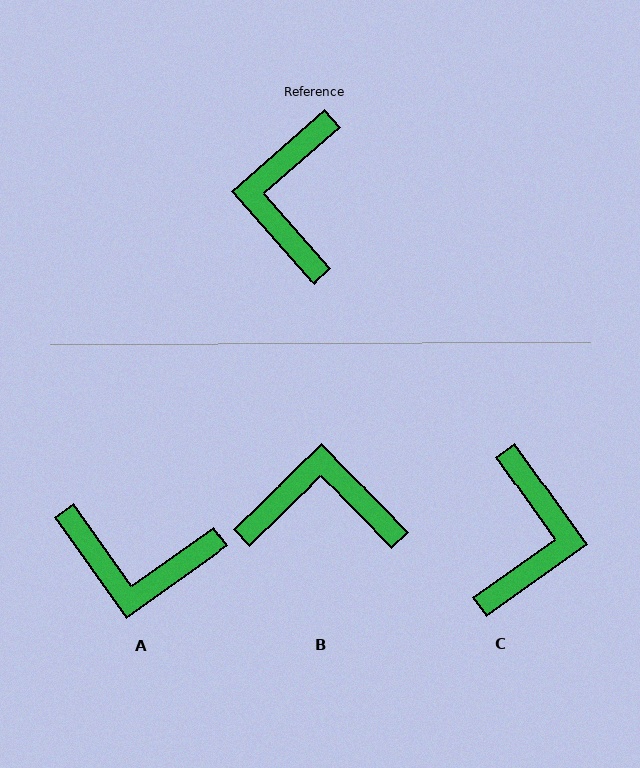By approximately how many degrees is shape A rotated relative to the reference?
Approximately 84 degrees counter-clockwise.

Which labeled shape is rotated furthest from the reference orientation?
C, about 174 degrees away.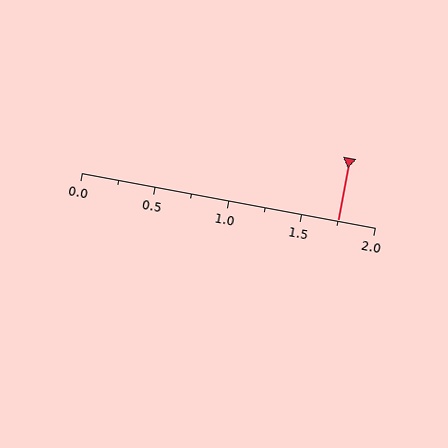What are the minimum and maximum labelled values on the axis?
The axis runs from 0.0 to 2.0.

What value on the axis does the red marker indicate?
The marker indicates approximately 1.75.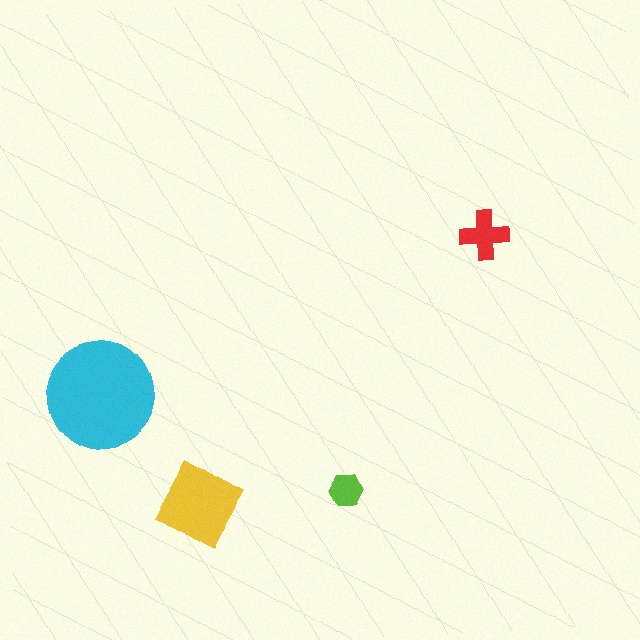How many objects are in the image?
There are 4 objects in the image.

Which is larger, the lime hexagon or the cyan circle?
The cyan circle.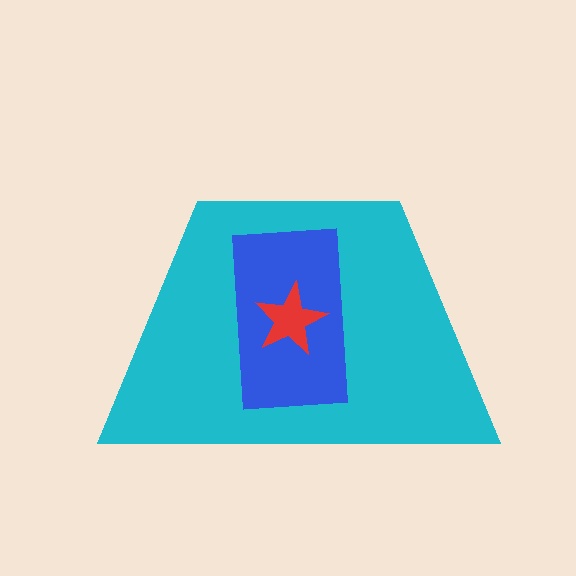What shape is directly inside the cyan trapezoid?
The blue rectangle.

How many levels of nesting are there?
3.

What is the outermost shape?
The cyan trapezoid.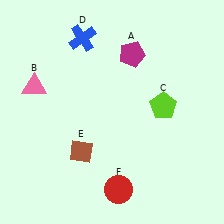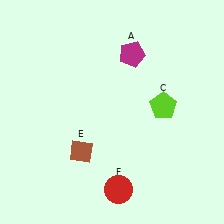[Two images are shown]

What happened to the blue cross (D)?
The blue cross (D) was removed in Image 2. It was in the top-left area of Image 1.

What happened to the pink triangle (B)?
The pink triangle (B) was removed in Image 2. It was in the top-left area of Image 1.